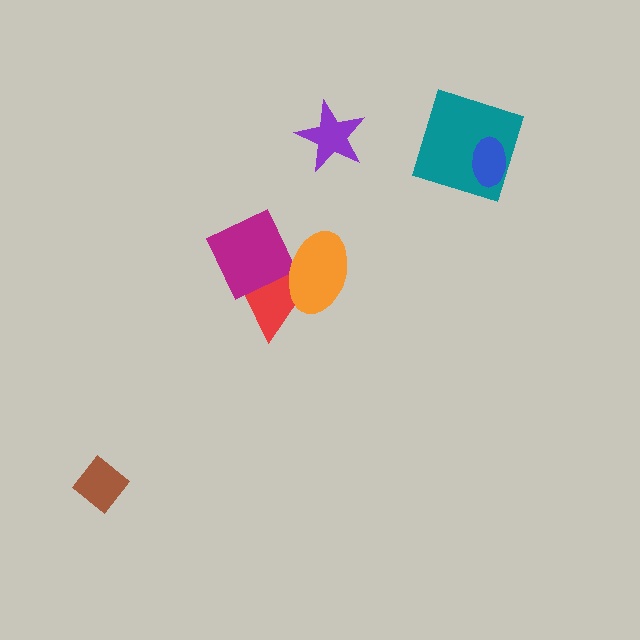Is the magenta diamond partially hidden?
Yes, it is partially covered by another shape.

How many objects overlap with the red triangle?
2 objects overlap with the red triangle.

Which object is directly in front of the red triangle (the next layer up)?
The magenta diamond is directly in front of the red triangle.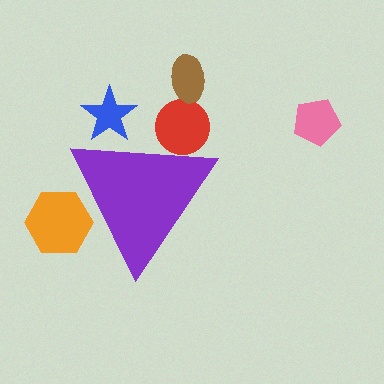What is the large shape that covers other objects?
A purple triangle.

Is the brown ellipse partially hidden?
No, the brown ellipse is fully visible.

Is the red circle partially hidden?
Yes, the red circle is partially hidden behind the purple triangle.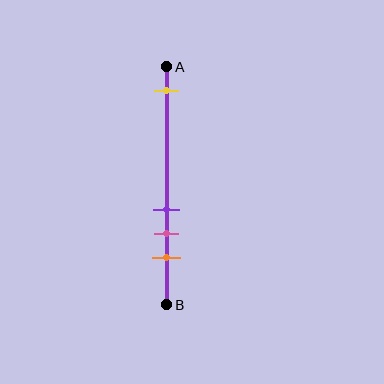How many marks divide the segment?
There are 4 marks dividing the segment.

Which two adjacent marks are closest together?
The purple and pink marks are the closest adjacent pair.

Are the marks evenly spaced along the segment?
No, the marks are not evenly spaced.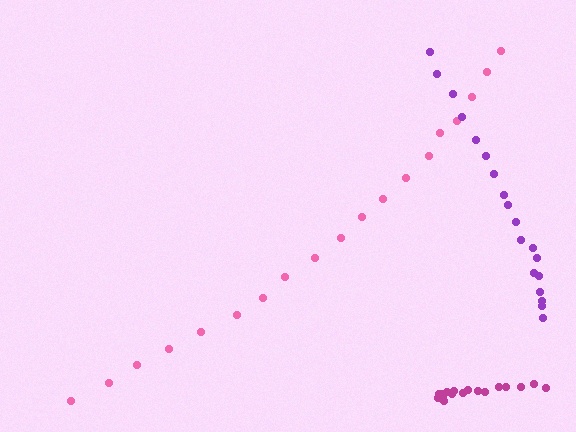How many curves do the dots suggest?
There are 3 distinct paths.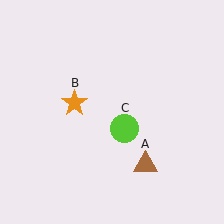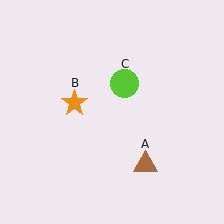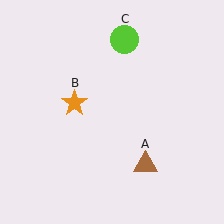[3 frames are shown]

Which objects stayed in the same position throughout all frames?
Brown triangle (object A) and orange star (object B) remained stationary.